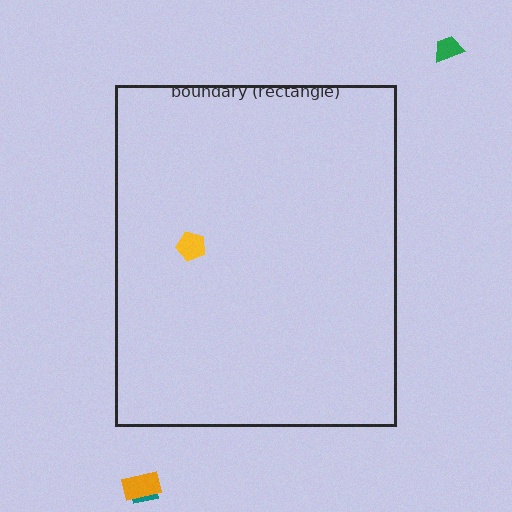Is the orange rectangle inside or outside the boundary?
Outside.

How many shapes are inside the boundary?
1 inside, 3 outside.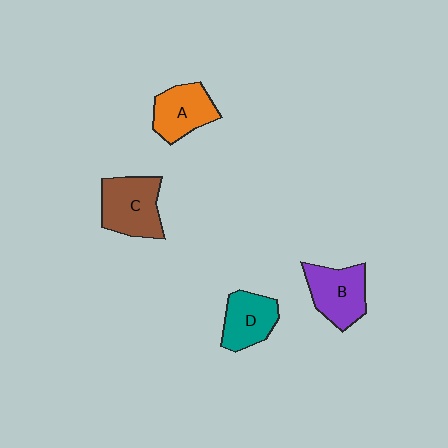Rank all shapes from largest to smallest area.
From largest to smallest: C (brown), B (purple), A (orange), D (teal).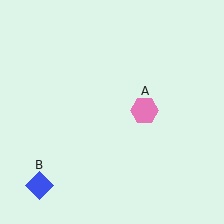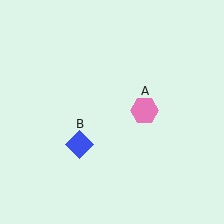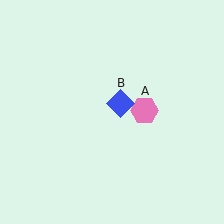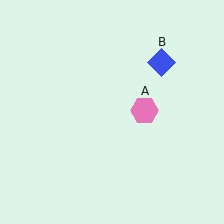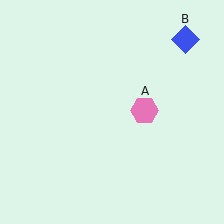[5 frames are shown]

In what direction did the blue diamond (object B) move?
The blue diamond (object B) moved up and to the right.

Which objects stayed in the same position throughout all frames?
Pink hexagon (object A) remained stationary.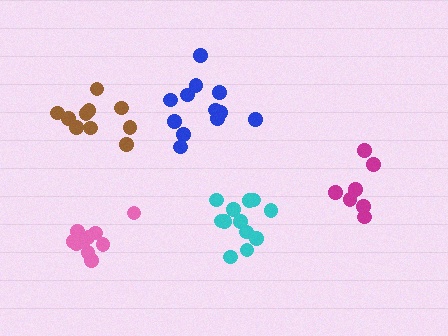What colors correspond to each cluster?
The clusters are colored: magenta, pink, cyan, brown, blue.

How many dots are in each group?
Group 1: 7 dots, Group 2: 10 dots, Group 3: 12 dots, Group 4: 10 dots, Group 5: 12 dots (51 total).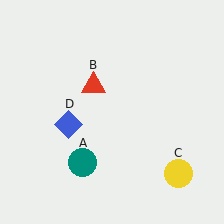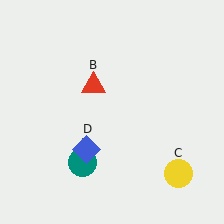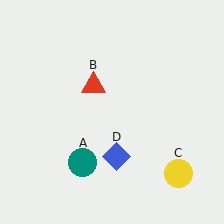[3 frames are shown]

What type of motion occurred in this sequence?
The blue diamond (object D) rotated counterclockwise around the center of the scene.